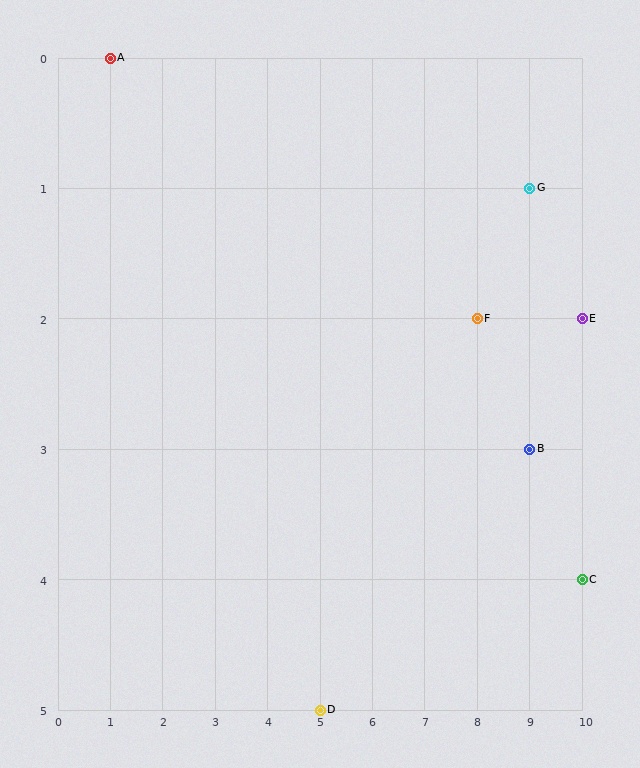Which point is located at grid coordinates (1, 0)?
Point A is at (1, 0).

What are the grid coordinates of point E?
Point E is at grid coordinates (10, 2).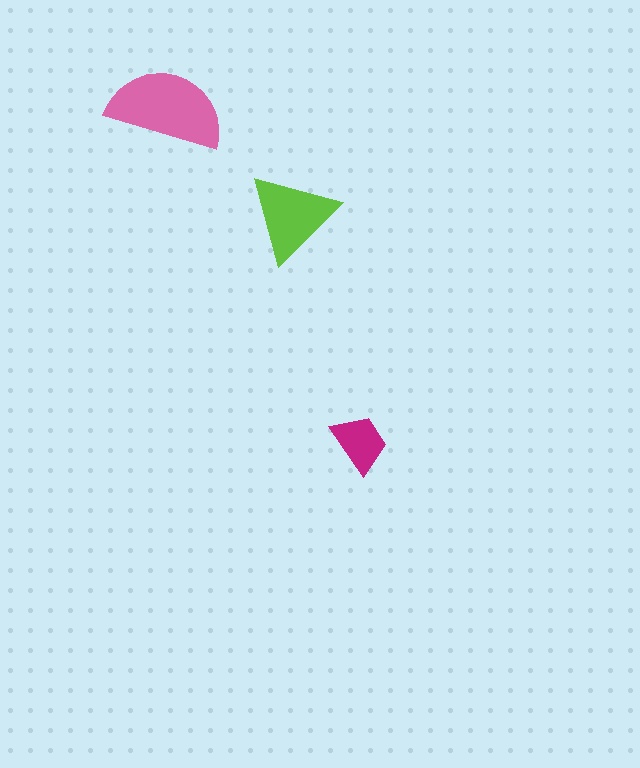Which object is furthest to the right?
The magenta trapezoid is rightmost.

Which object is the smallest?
The magenta trapezoid.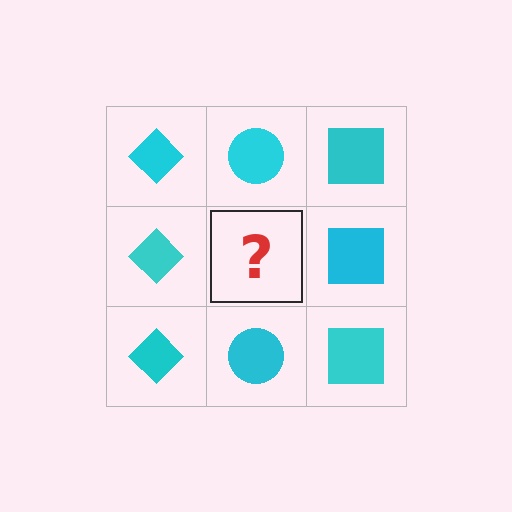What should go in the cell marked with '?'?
The missing cell should contain a cyan circle.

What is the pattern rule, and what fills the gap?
The rule is that each column has a consistent shape. The gap should be filled with a cyan circle.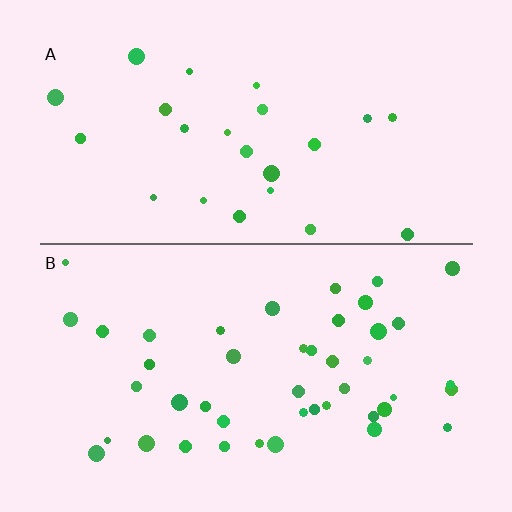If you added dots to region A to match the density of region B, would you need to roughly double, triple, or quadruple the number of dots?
Approximately double.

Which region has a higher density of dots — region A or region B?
B (the bottom).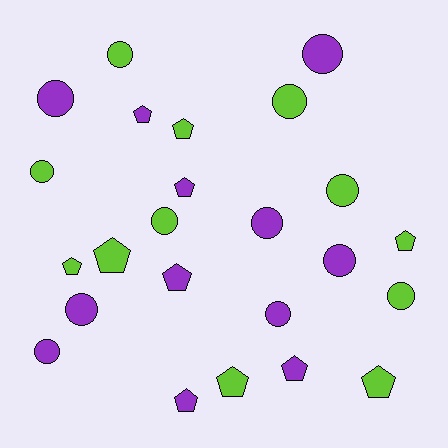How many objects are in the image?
There are 24 objects.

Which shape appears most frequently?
Circle, with 13 objects.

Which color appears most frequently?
Lime, with 12 objects.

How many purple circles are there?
There are 7 purple circles.